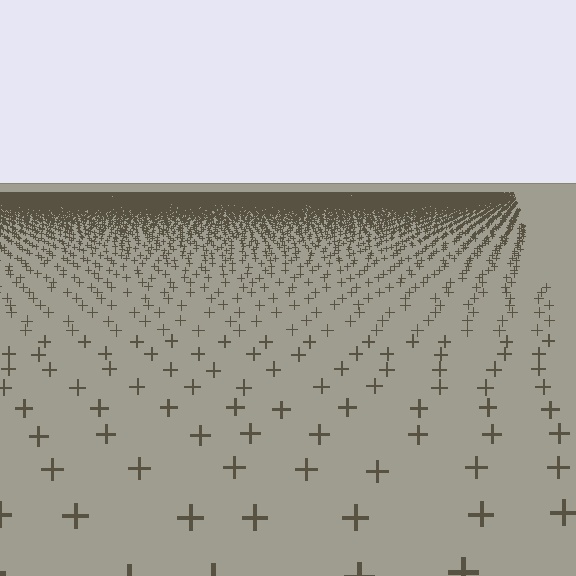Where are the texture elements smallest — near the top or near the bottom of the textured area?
Near the top.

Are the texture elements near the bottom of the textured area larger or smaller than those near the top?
Larger. Near the bottom, elements are closer to the viewer and appear at a bigger on-screen size.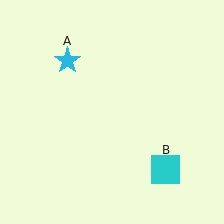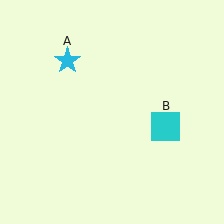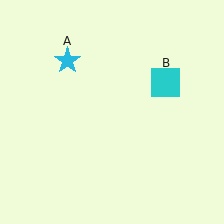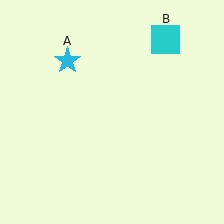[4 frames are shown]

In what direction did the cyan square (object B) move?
The cyan square (object B) moved up.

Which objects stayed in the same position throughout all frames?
Cyan star (object A) remained stationary.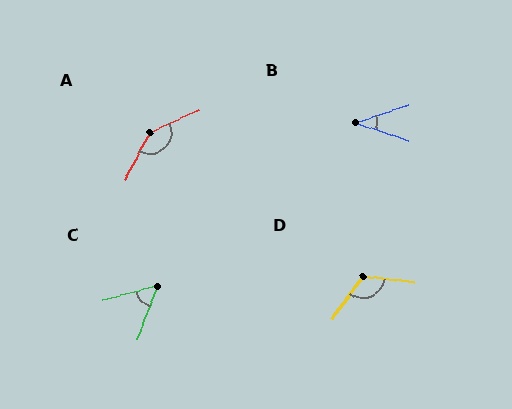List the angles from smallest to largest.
B (37°), C (55°), D (120°), A (143°).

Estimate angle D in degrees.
Approximately 120 degrees.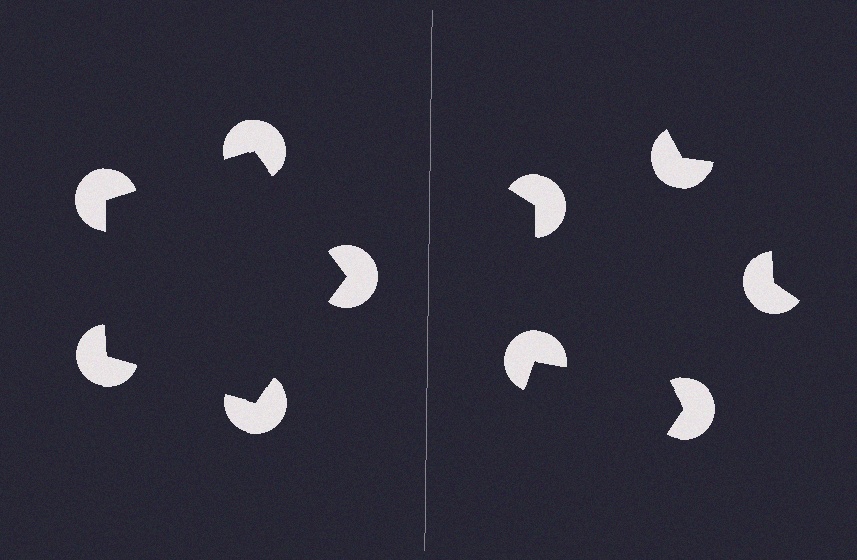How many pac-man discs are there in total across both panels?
10 — 5 on each side.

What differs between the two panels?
The pac-man discs are positioned identically on both sides; only the wedge orientations differ. On the left they align to a pentagon; on the right they are misaligned.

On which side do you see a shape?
An illusory pentagon appears on the left side. On the right side the wedge cuts are rotated, so no coherent shape forms.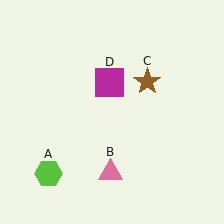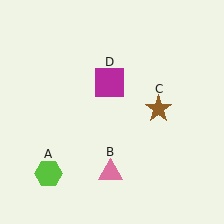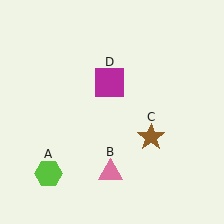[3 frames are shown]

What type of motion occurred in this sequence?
The brown star (object C) rotated clockwise around the center of the scene.